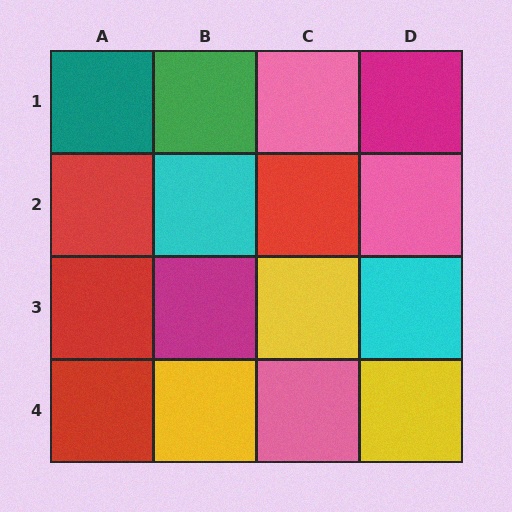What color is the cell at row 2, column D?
Pink.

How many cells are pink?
3 cells are pink.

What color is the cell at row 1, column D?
Magenta.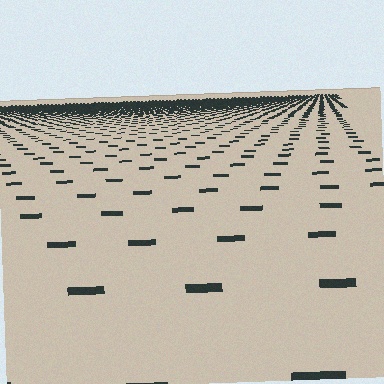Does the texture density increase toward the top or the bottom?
Density increases toward the top.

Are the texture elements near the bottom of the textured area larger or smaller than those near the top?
Larger. Near the bottom, elements are closer to the viewer and appear at a bigger on-screen size.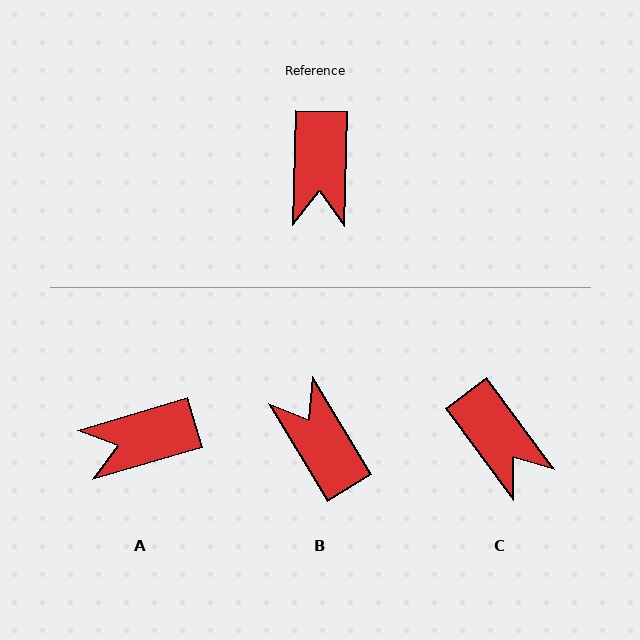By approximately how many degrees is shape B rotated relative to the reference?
Approximately 147 degrees clockwise.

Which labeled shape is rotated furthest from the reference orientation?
B, about 147 degrees away.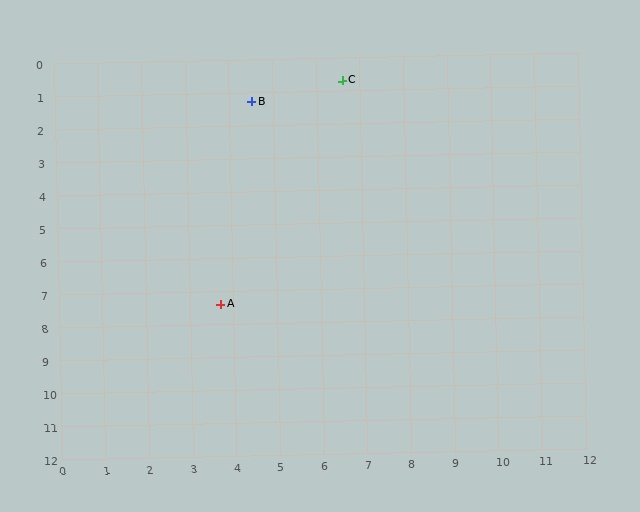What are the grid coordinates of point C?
Point C is at approximately (6.6, 0.7).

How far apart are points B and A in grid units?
Points B and A are about 6.2 grid units apart.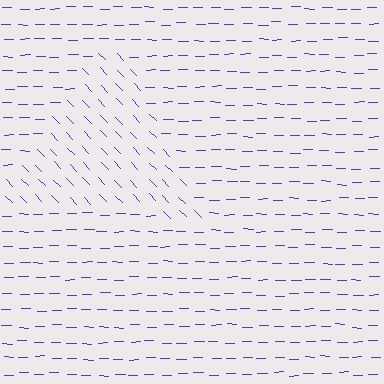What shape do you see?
I see a triangle.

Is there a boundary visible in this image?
Yes, there is a texture boundary formed by a change in line orientation.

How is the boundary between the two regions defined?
The boundary is defined purely by a change in line orientation (approximately 45 degrees difference). All lines are the same color and thickness.